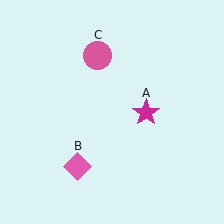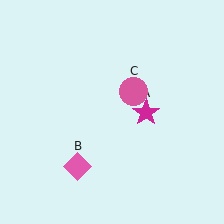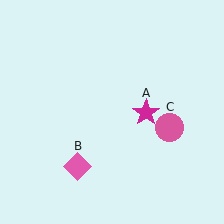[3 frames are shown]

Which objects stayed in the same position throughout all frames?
Magenta star (object A) and pink diamond (object B) remained stationary.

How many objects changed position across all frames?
1 object changed position: pink circle (object C).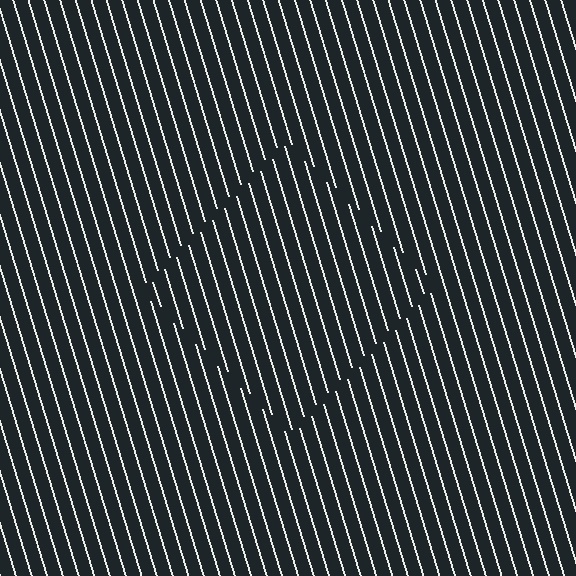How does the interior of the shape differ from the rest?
The interior of the shape contains the same grating, shifted by half a period — the contour is defined by the phase discontinuity where line-ends from the inner and outer gratings abut.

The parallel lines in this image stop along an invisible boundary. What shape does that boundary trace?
An illusory square. The interior of the shape contains the same grating, shifted by half a period — the contour is defined by the phase discontinuity where line-ends from the inner and outer gratings abut.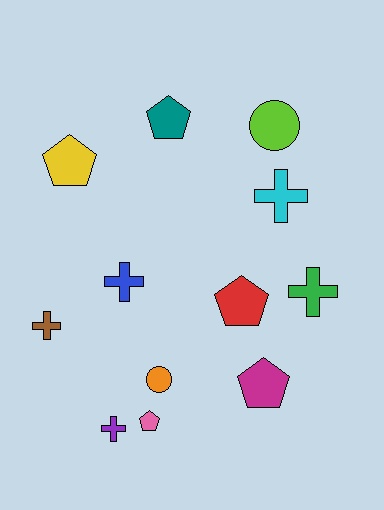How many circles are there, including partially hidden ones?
There are 2 circles.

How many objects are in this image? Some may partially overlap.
There are 12 objects.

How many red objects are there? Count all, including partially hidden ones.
There is 1 red object.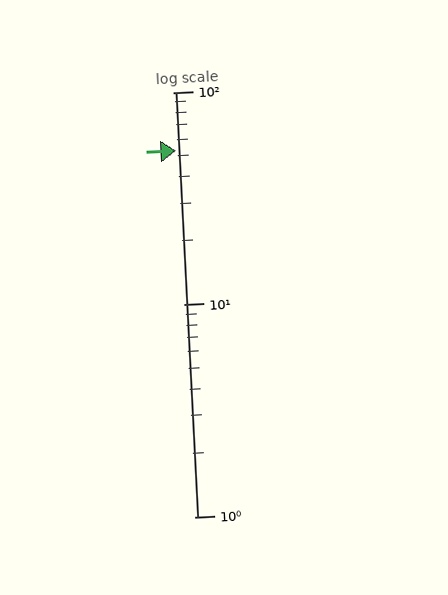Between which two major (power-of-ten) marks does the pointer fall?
The pointer is between 10 and 100.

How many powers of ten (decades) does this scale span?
The scale spans 2 decades, from 1 to 100.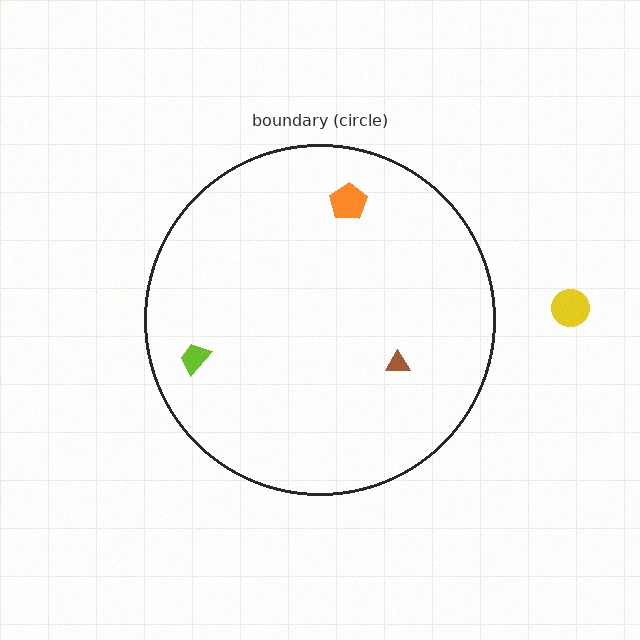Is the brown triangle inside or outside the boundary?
Inside.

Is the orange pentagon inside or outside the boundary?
Inside.